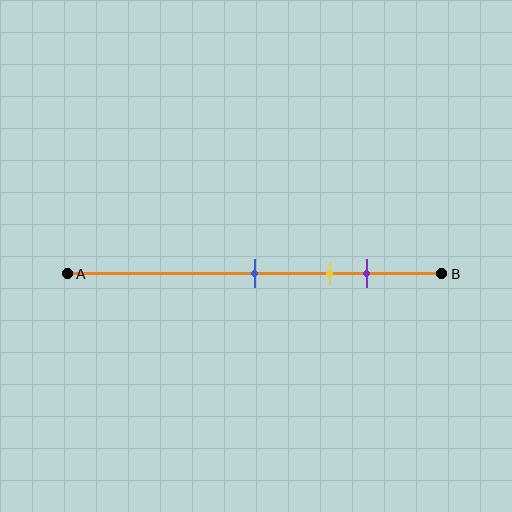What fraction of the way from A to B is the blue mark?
The blue mark is approximately 50% (0.5) of the way from A to B.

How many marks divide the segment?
There are 3 marks dividing the segment.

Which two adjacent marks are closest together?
The yellow and purple marks are the closest adjacent pair.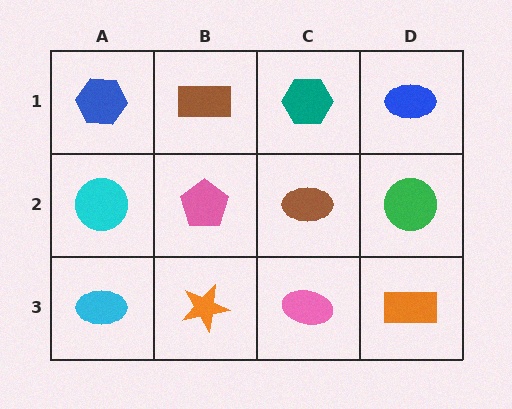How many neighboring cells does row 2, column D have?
3.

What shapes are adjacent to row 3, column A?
A cyan circle (row 2, column A), an orange star (row 3, column B).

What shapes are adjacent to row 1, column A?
A cyan circle (row 2, column A), a brown rectangle (row 1, column B).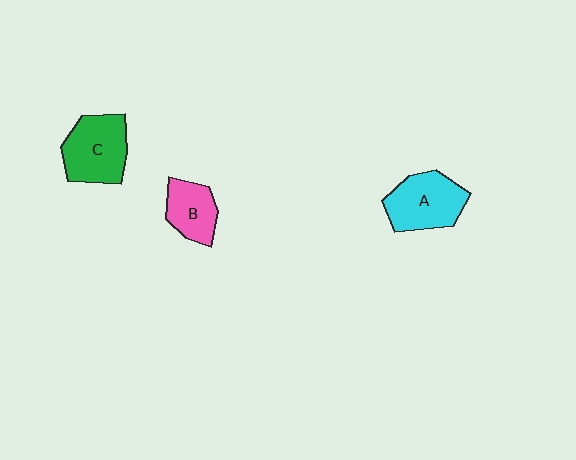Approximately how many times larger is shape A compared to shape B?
Approximately 1.4 times.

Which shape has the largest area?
Shape C (green).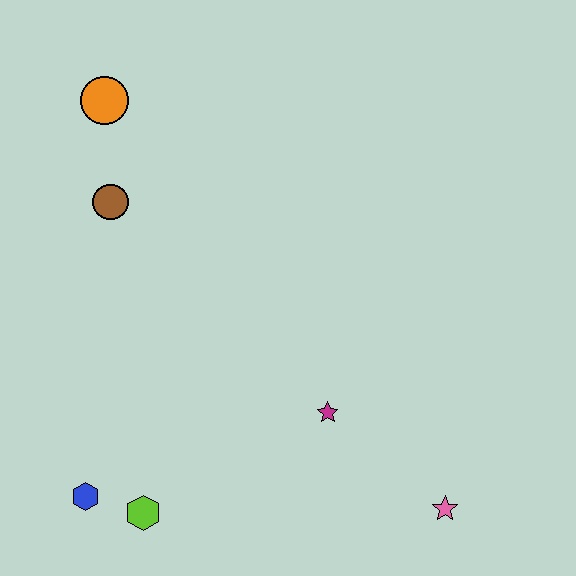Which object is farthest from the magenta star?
The orange circle is farthest from the magenta star.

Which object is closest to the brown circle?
The orange circle is closest to the brown circle.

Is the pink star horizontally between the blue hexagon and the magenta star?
No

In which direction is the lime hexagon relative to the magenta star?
The lime hexagon is to the left of the magenta star.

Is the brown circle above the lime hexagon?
Yes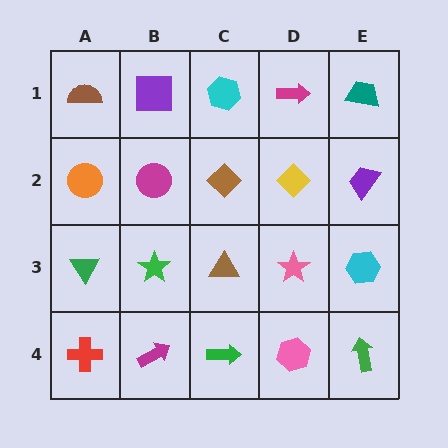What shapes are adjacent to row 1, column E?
A purple trapezoid (row 2, column E), a magenta arrow (row 1, column D).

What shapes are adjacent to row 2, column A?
A brown semicircle (row 1, column A), a green triangle (row 3, column A), a magenta circle (row 2, column B).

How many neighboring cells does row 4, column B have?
3.